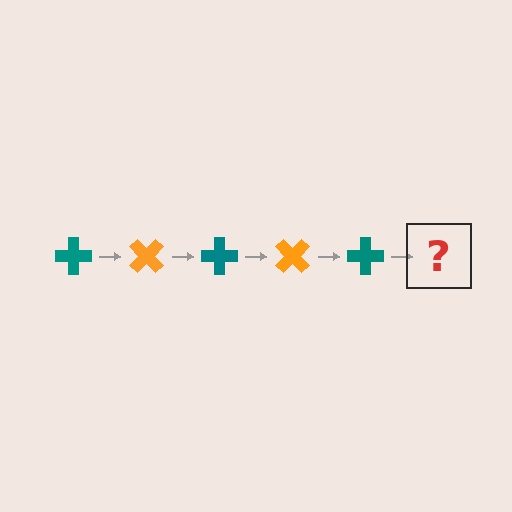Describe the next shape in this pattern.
It should be an orange cross, rotated 225 degrees from the start.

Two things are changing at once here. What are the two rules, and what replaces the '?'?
The two rules are that it rotates 45 degrees each step and the color cycles through teal and orange. The '?' should be an orange cross, rotated 225 degrees from the start.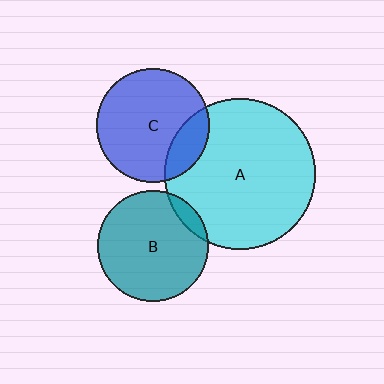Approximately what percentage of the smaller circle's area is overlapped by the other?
Approximately 10%.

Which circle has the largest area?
Circle A (cyan).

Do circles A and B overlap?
Yes.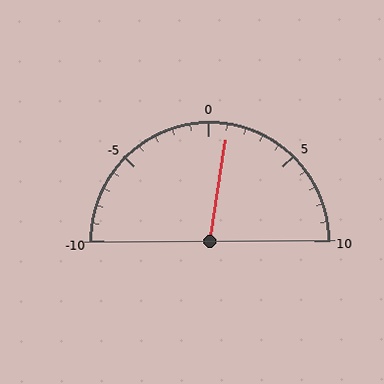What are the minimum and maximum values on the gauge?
The gauge ranges from -10 to 10.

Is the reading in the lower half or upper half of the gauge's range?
The reading is in the upper half of the range (-10 to 10).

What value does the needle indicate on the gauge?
The needle indicates approximately 1.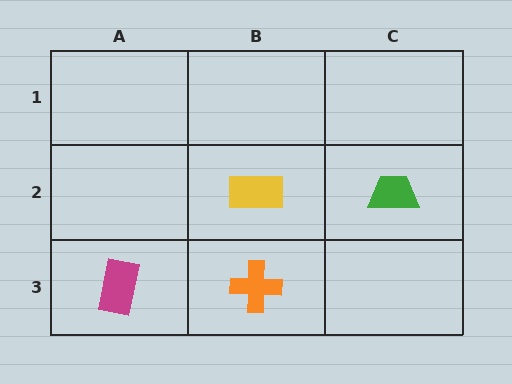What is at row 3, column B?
An orange cross.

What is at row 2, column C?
A green trapezoid.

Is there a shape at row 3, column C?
No, that cell is empty.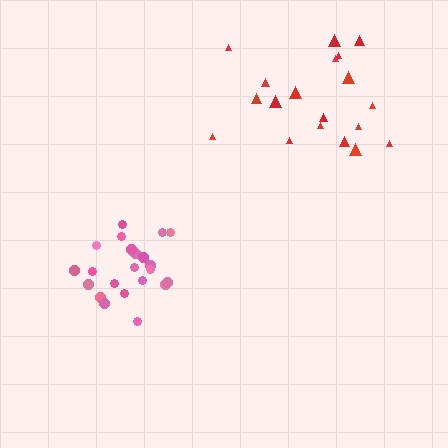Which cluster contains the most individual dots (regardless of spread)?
Pink (22).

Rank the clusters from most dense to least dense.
pink, red.